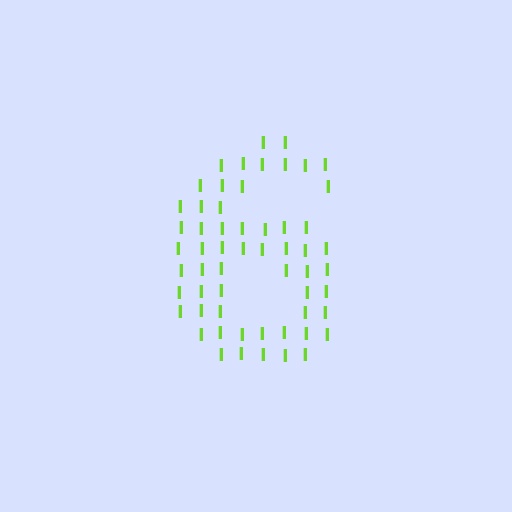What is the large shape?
The large shape is the digit 6.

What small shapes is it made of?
It is made of small letter I's.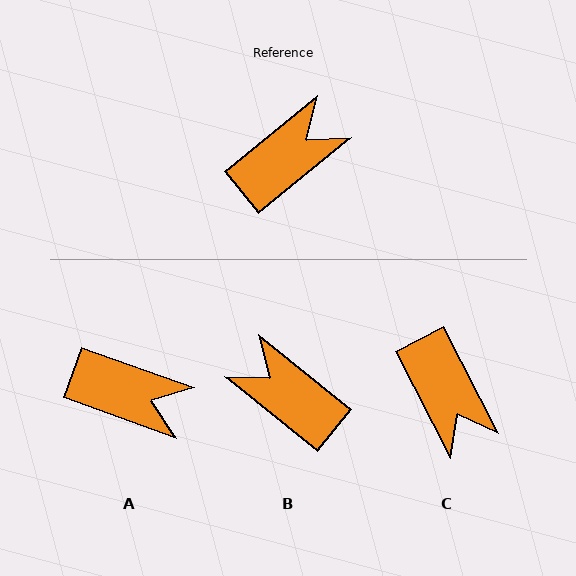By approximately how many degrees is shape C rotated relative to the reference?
Approximately 102 degrees clockwise.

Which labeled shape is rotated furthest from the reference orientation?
C, about 102 degrees away.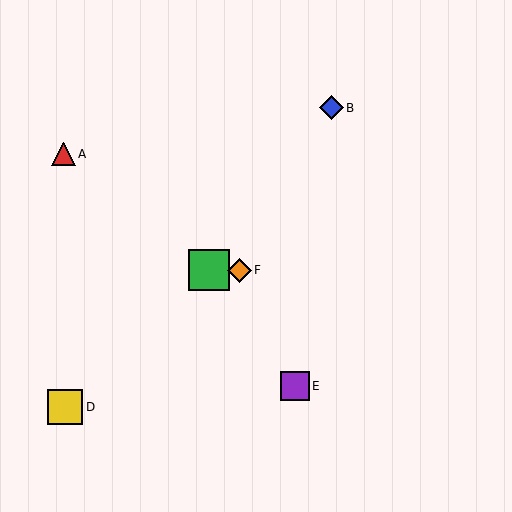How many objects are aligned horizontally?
2 objects (C, F) are aligned horizontally.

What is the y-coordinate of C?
Object C is at y≈270.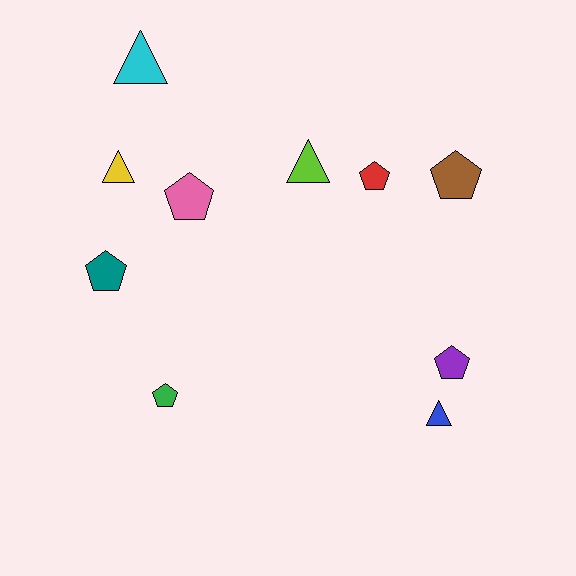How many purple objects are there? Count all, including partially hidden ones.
There is 1 purple object.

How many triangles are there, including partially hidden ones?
There are 4 triangles.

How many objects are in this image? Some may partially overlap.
There are 10 objects.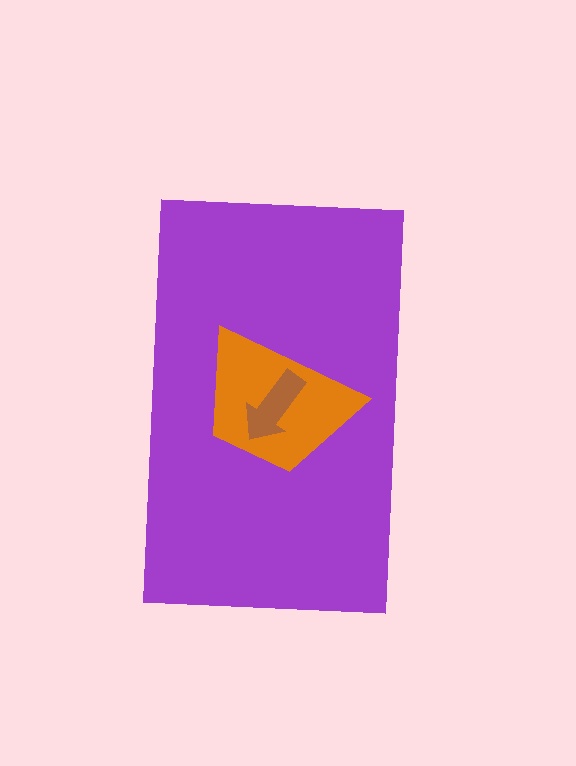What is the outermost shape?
The purple rectangle.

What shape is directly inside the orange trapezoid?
The brown arrow.